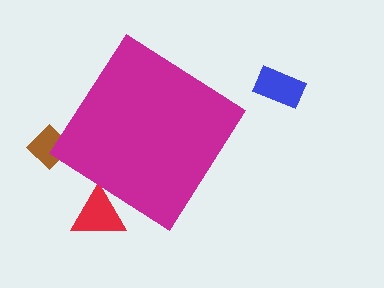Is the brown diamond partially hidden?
Yes, the brown diamond is partially hidden behind the magenta diamond.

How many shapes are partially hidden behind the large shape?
2 shapes are partially hidden.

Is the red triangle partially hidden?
Yes, the red triangle is partially hidden behind the magenta diamond.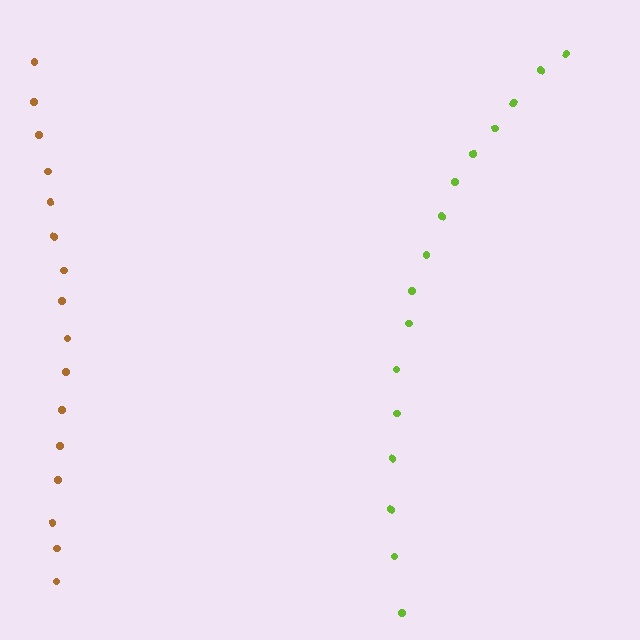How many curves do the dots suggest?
There are 2 distinct paths.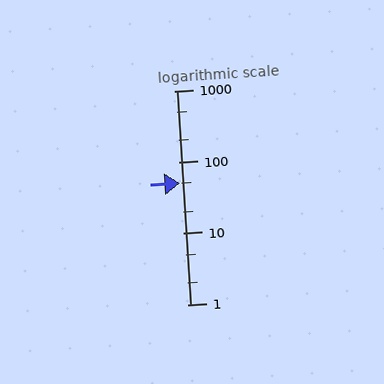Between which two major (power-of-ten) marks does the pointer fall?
The pointer is between 10 and 100.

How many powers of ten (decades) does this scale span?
The scale spans 3 decades, from 1 to 1000.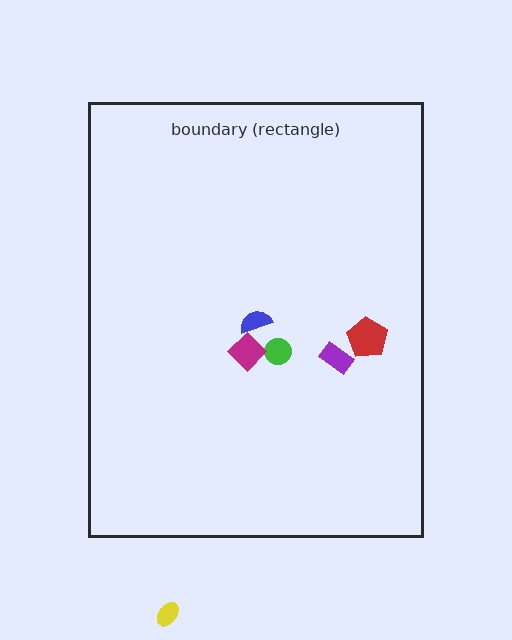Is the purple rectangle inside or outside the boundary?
Inside.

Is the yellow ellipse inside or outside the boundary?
Outside.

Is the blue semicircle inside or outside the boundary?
Inside.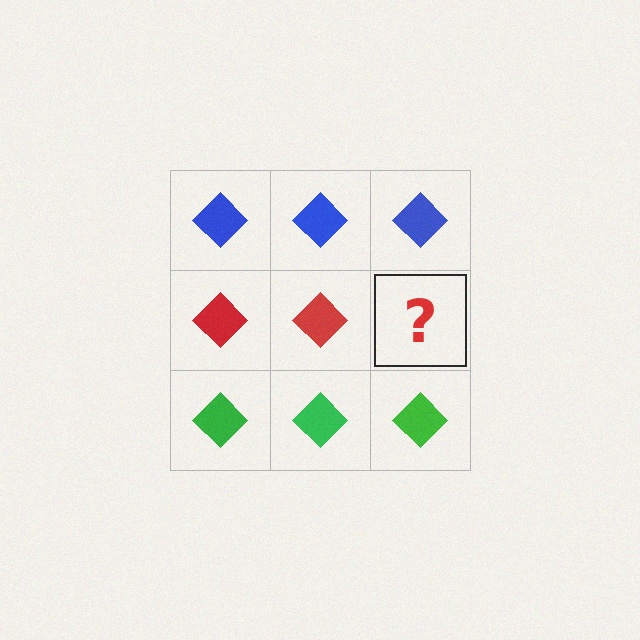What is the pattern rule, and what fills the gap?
The rule is that each row has a consistent color. The gap should be filled with a red diamond.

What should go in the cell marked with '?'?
The missing cell should contain a red diamond.